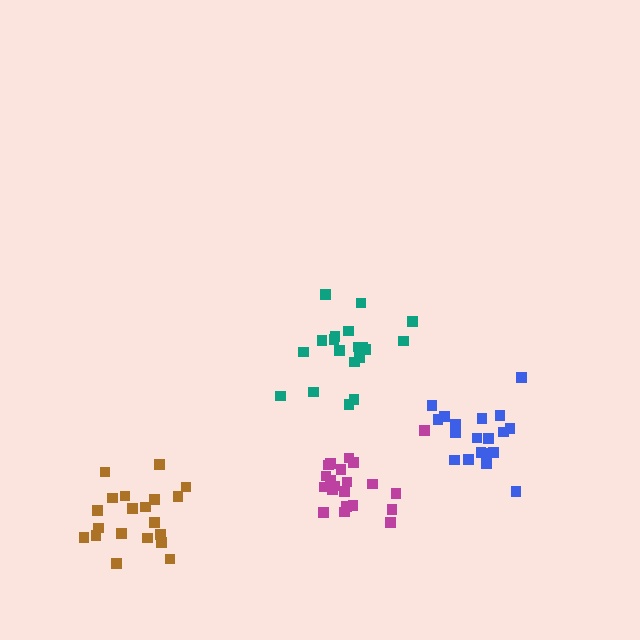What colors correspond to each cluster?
The clusters are colored: brown, blue, magenta, teal.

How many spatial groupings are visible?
There are 4 spatial groupings.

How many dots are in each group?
Group 1: 20 dots, Group 2: 19 dots, Group 3: 21 dots, Group 4: 19 dots (79 total).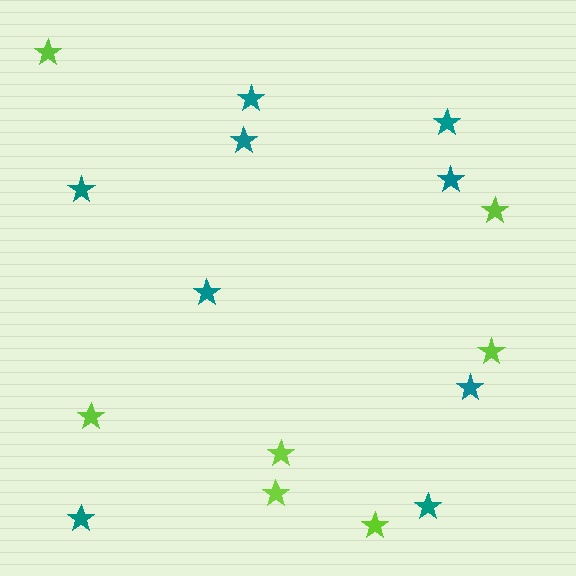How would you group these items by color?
There are 2 groups: one group of lime stars (7) and one group of teal stars (9).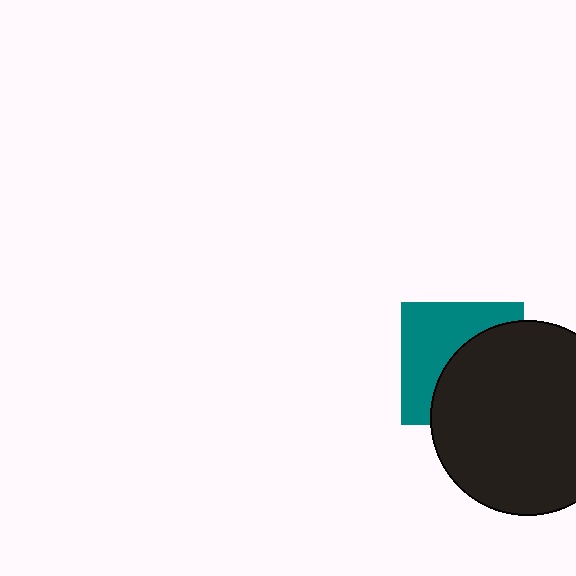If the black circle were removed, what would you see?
You would see the complete teal square.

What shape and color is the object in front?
The object in front is a black circle.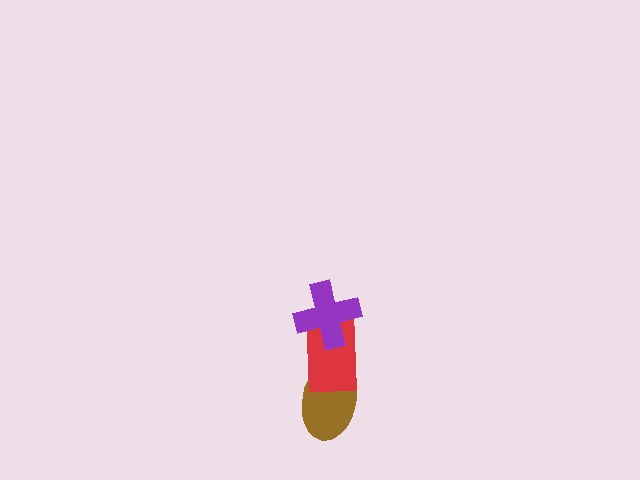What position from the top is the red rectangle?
The red rectangle is 2nd from the top.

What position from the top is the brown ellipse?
The brown ellipse is 3rd from the top.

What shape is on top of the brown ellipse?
The red rectangle is on top of the brown ellipse.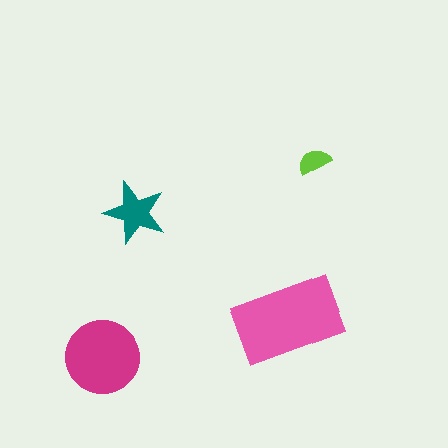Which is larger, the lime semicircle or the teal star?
The teal star.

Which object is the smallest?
The lime semicircle.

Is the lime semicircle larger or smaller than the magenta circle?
Smaller.